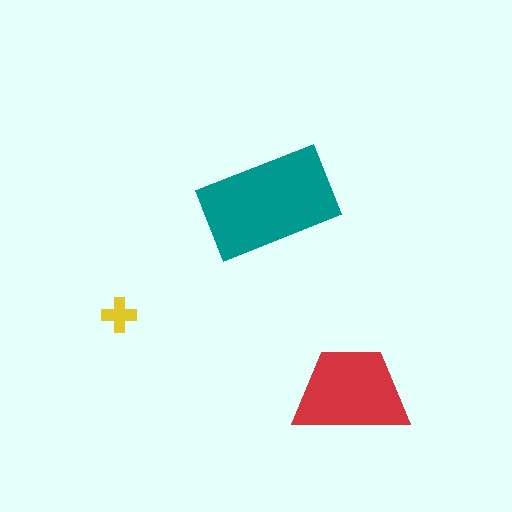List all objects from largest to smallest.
The teal rectangle, the red trapezoid, the yellow cross.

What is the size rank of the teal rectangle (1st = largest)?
1st.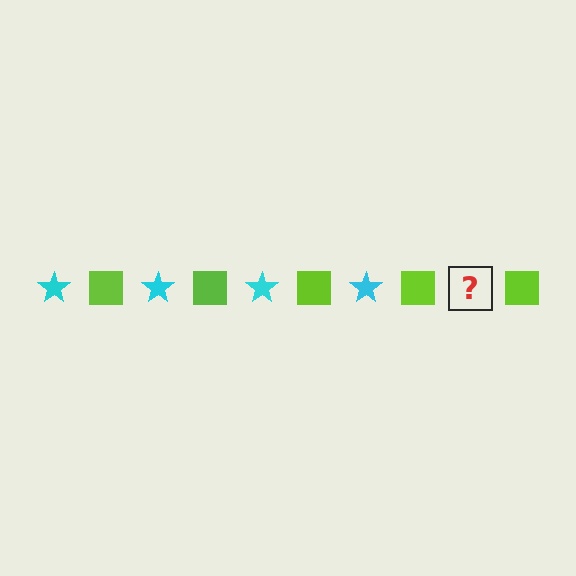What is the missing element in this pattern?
The missing element is a cyan star.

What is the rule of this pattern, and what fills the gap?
The rule is that the pattern alternates between cyan star and lime square. The gap should be filled with a cyan star.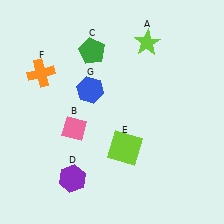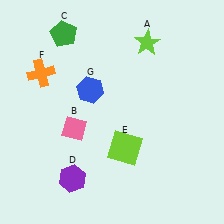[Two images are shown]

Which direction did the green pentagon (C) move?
The green pentagon (C) moved left.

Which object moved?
The green pentagon (C) moved left.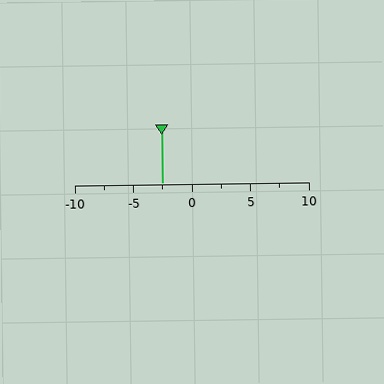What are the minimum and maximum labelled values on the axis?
The axis runs from -10 to 10.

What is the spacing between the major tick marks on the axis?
The major ticks are spaced 5 apart.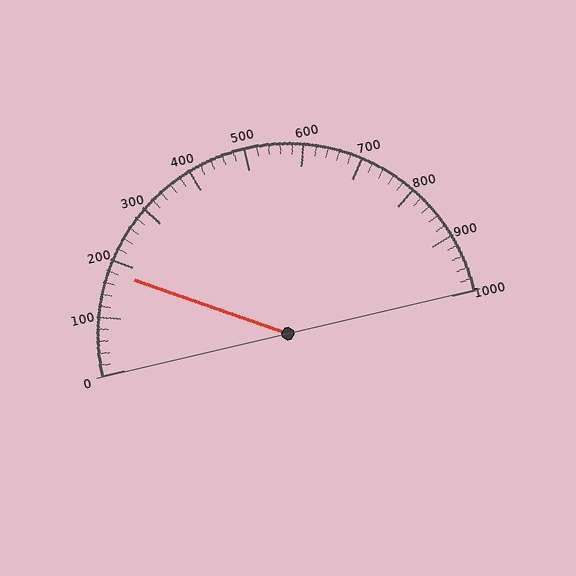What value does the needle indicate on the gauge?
The needle indicates approximately 180.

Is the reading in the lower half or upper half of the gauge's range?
The reading is in the lower half of the range (0 to 1000).